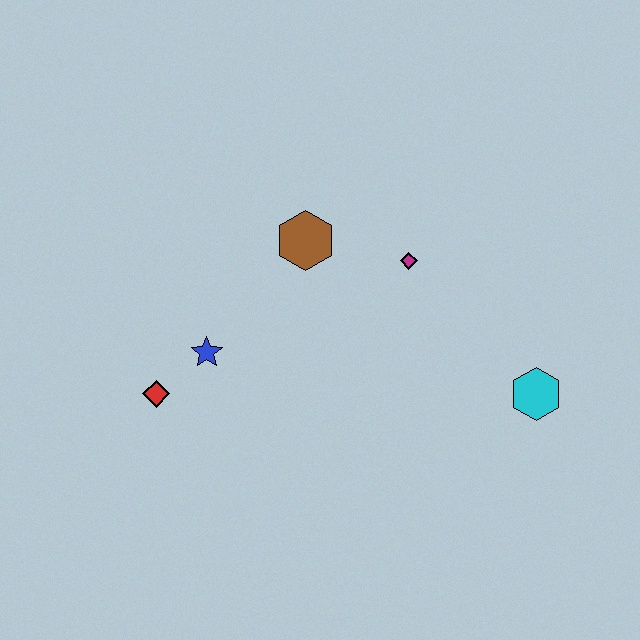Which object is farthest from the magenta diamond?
The red diamond is farthest from the magenta diamond.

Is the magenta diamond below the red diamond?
No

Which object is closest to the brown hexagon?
The magenta diamond is closest to the brown hexagon.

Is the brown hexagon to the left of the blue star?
No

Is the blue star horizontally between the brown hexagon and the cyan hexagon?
No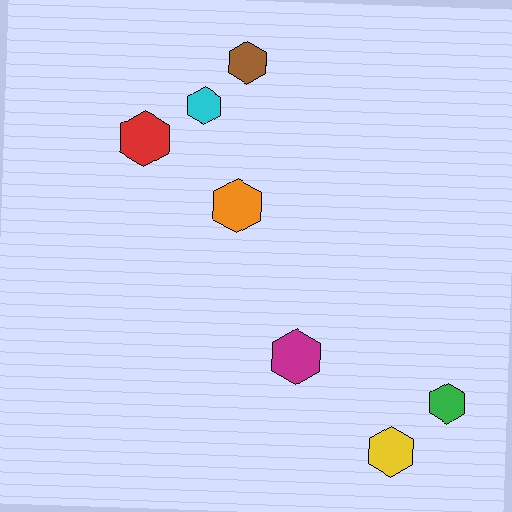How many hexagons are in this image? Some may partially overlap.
There are 7 hexagons.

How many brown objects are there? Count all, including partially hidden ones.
There is 1 brown object.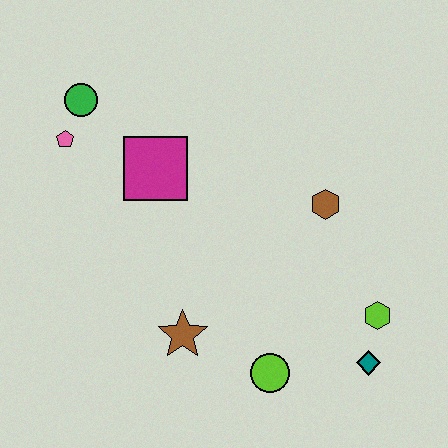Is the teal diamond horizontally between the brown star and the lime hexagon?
Yes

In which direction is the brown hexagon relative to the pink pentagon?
The brown hexagon is to the right of the pink pentagon.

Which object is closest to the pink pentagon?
The green circle is closest to the pink pentagon.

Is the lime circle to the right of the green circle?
Yes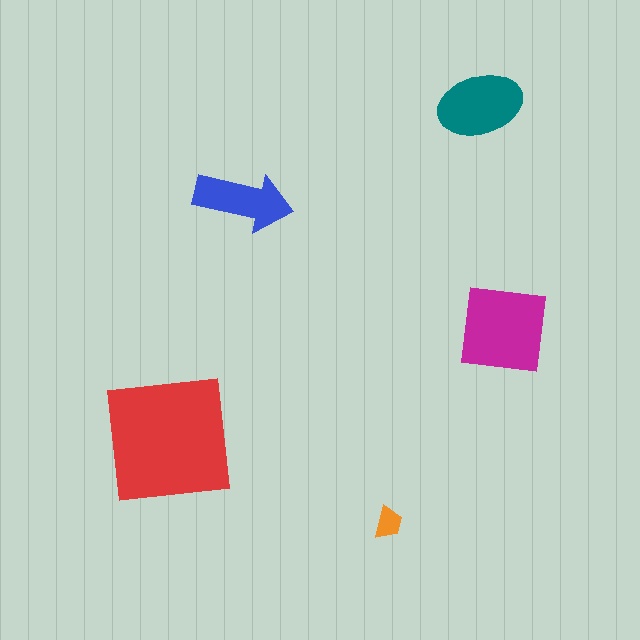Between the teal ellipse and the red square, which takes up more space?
The red square.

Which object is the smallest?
The orange trapezoid.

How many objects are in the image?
There are 5 objects in the image.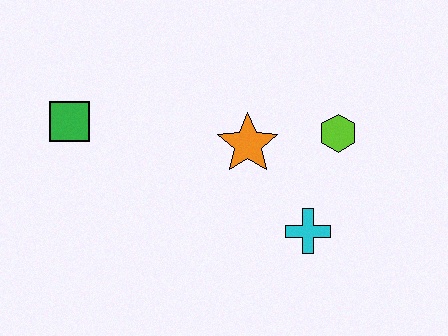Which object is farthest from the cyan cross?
The green square is farthest from the cyan cross.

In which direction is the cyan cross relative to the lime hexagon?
The cyan cross is below the lime hexagon.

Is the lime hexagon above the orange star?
Yes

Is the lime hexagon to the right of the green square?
Yes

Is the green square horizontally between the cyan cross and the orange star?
No